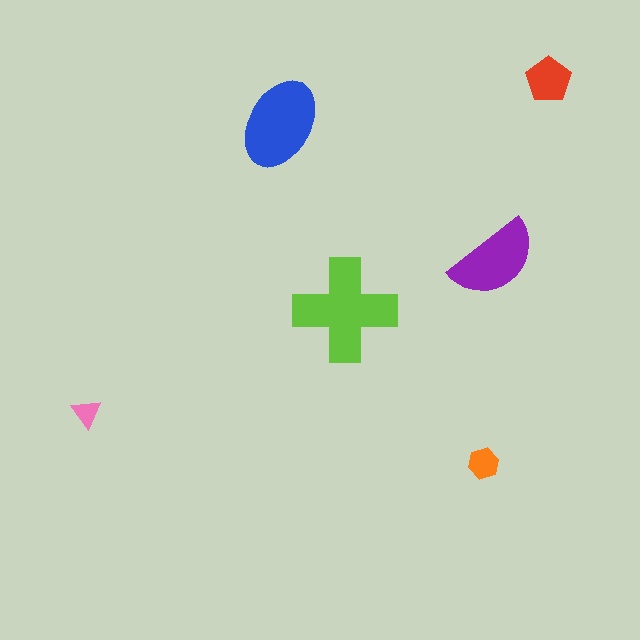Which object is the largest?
The lime cross.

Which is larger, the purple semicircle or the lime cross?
The lime cross.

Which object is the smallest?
The pink triangle.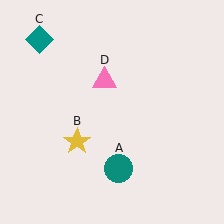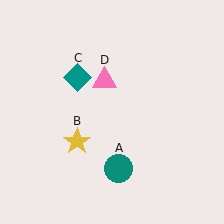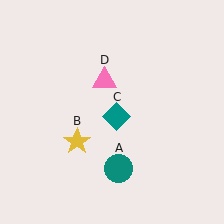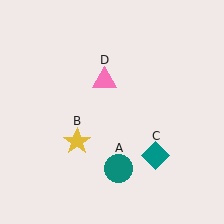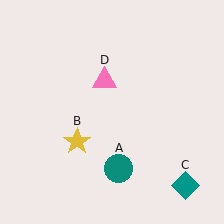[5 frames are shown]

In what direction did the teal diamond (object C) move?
The teal diamond (object C) moved down and to the right.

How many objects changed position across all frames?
1 object changed position: teal diamond (object C).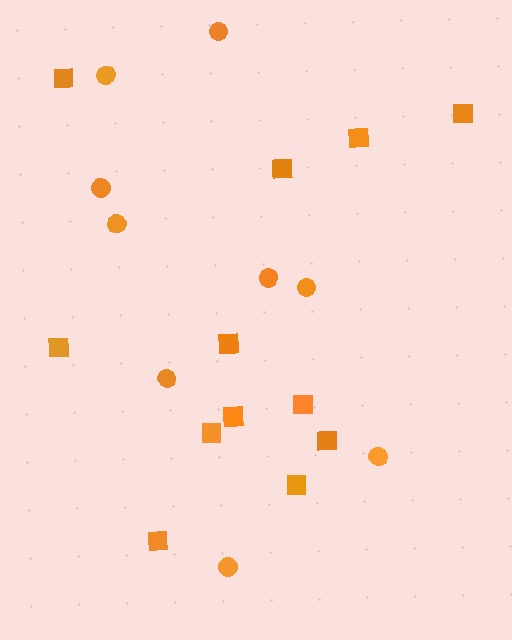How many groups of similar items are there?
There are 2 groups: one group of circles (9) and one group of squares (12).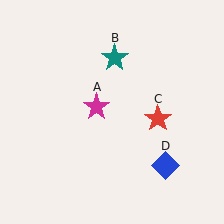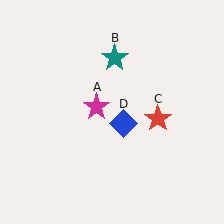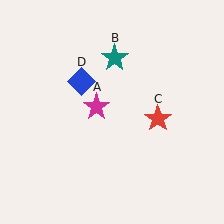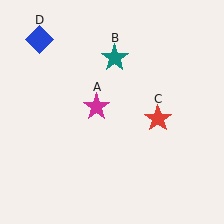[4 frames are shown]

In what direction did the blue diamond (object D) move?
The blue diamond (object D) moved up and to the left.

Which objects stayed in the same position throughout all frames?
Magenta star (object A) and teal star (object B) and red star (object C) remained stationary.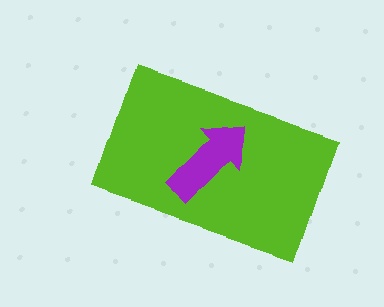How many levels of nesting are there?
2.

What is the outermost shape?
The lime rectangle.